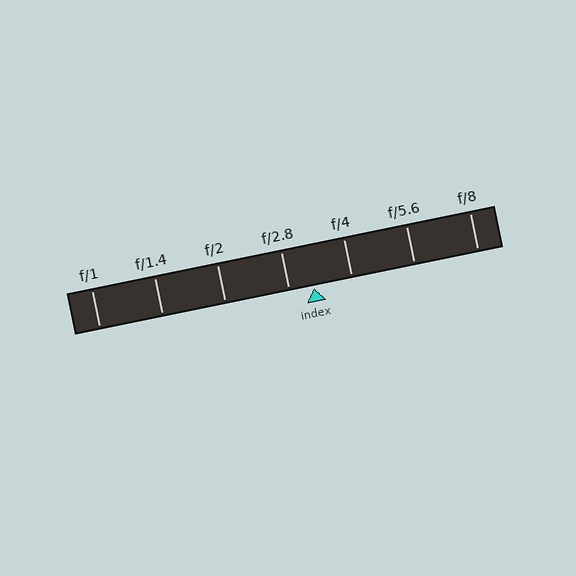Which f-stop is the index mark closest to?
The index mark is closest to f/2.8.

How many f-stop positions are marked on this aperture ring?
There are 7 f-stop positions marked.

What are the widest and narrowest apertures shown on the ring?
The widest aperture shown is f/1 and the narrowest is f/8.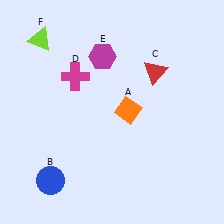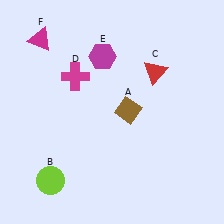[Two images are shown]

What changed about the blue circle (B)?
In Image 1, B is blue. In Image 2, it changed to lime.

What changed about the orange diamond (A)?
In Image 1, A is orange. In Image 2, it changed to brown.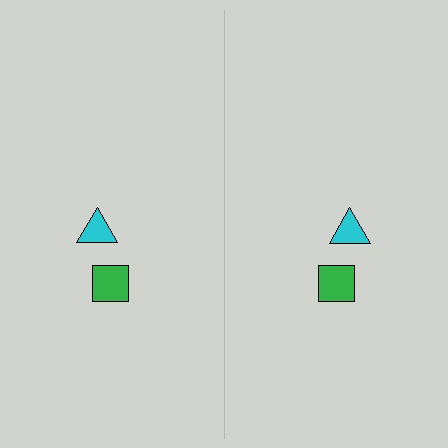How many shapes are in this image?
There are 4 shapes in this image.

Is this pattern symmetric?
Yes, this pattern has bilateral (reflection) symmetry.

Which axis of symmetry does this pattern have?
The pattern has a vertical axis of symmetry running through the center of the image.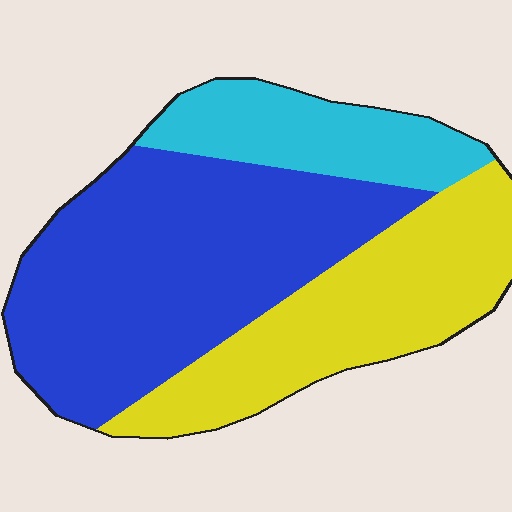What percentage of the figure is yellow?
Yellow covers roughly 30% of the figure.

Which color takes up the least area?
Cyan, at roughly 20%.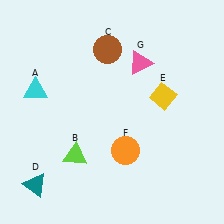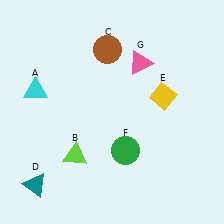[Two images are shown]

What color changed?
The circle (F) changed from orange in Image 1 to green in Image 2.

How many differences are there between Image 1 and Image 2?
There is 1 difference between the two images.